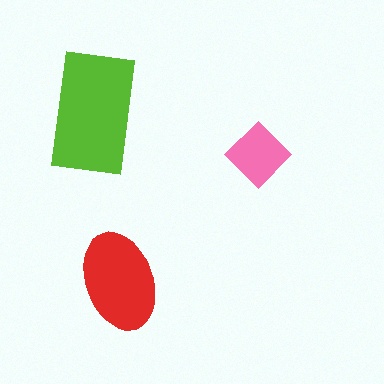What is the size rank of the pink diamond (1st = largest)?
3rd.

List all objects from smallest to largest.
The pink diamond, the red ellipse, the lime rectangle.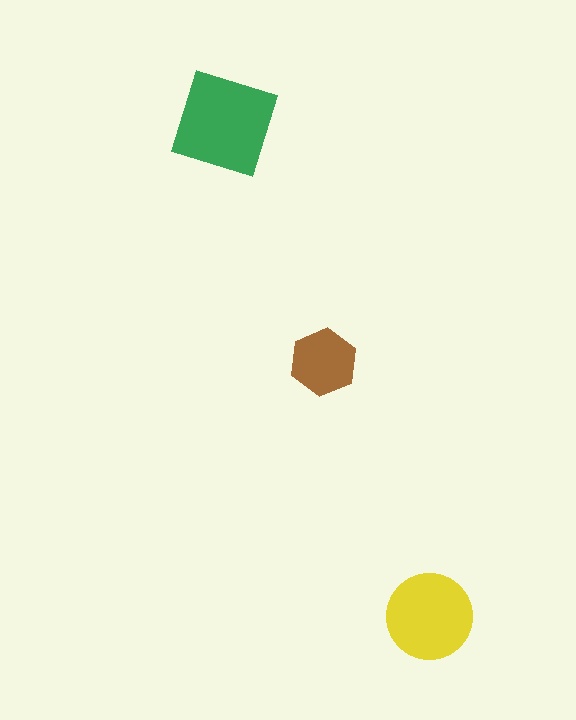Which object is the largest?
The green diamond.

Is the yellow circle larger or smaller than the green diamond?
Smaller.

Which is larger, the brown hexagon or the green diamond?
The green diamond.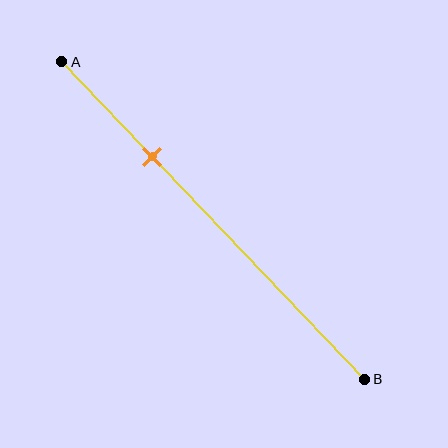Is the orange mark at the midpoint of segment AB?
No, the mark is at about 30% from A, not at the 50% midpoint.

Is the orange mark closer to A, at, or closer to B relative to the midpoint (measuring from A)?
The orange mark is closer to point A than the midpoint of segment AB.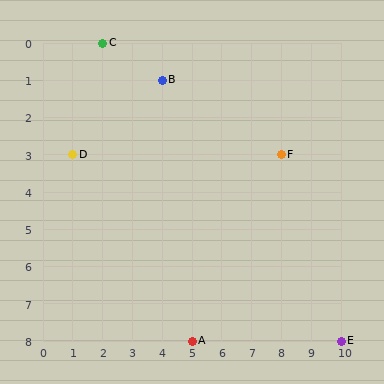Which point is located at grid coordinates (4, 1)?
Point B is at (4, 1).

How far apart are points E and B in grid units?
Points E and B are 6 columns and 7 rows apart (about 9.2 grid units diagonally).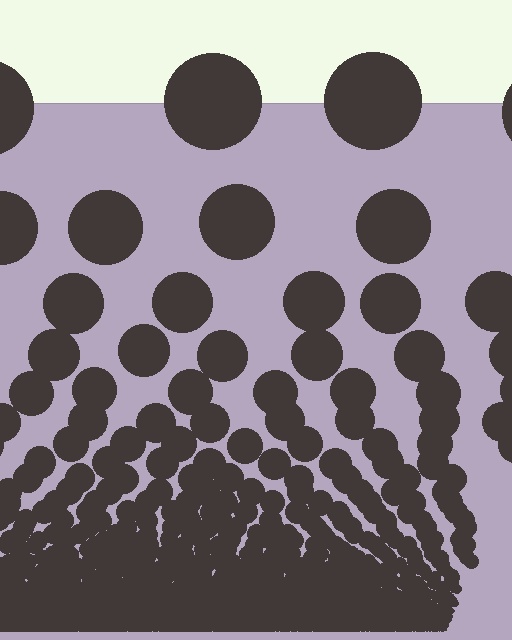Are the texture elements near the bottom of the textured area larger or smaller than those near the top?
Smaller. The gradient is inverted — elements near the bottom are smaller and denser.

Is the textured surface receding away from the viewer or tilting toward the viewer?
The surface appears to tilt toward the viewer. Texture elements get larger and sparser toward the top.